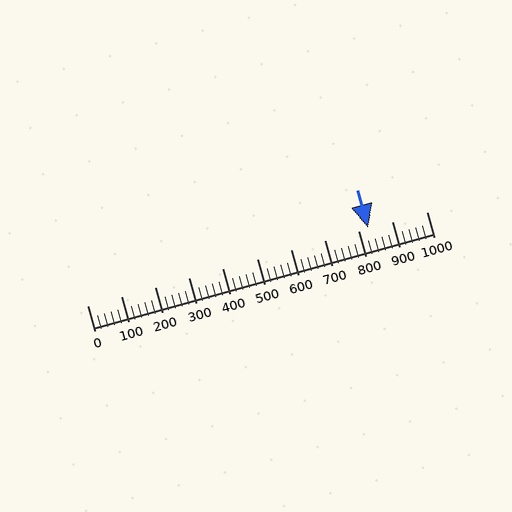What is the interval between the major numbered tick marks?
The major tick marks are spaced 100 units apart.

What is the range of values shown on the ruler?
The ruler shows values from 0 to 1000.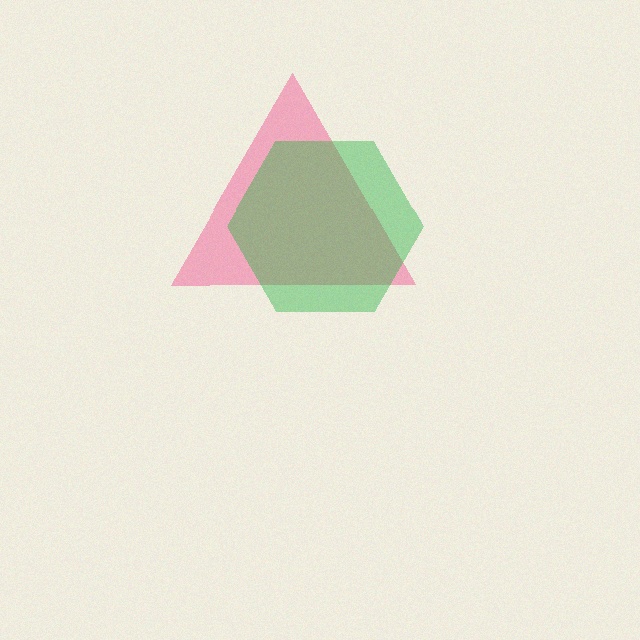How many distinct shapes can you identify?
There are 2 distinct shapes: a pink triangle, a green hexagon.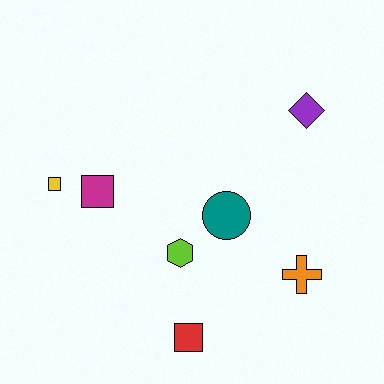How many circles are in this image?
There is 1 circle.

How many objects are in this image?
There are 7 objects.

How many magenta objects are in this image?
There is 1 magenta object.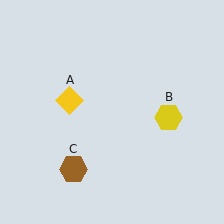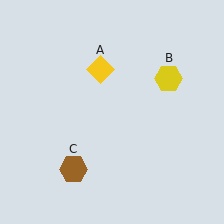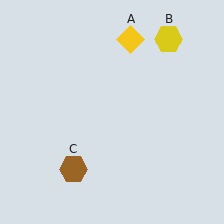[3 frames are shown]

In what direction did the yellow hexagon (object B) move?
The yellow hexagon (object B) moved up.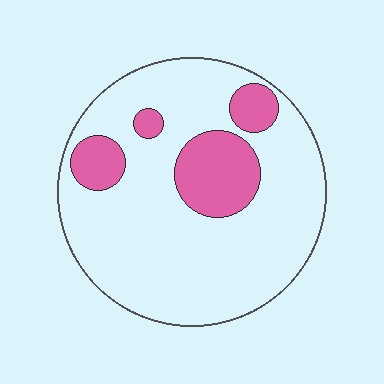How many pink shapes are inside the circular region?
4.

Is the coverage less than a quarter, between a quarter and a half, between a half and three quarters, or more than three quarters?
Less than a quarter.